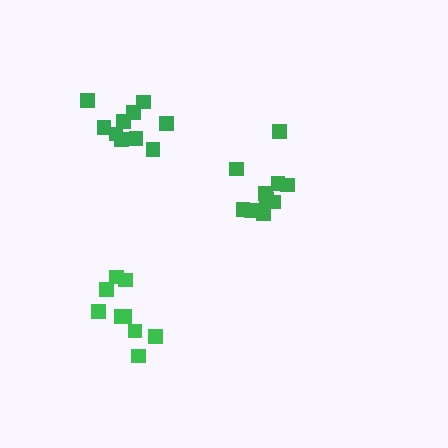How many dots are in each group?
Group 1: 10 dots, Group 2: 9 dots, Group 3: 10 dots (29 total).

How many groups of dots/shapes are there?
There are 3 groups.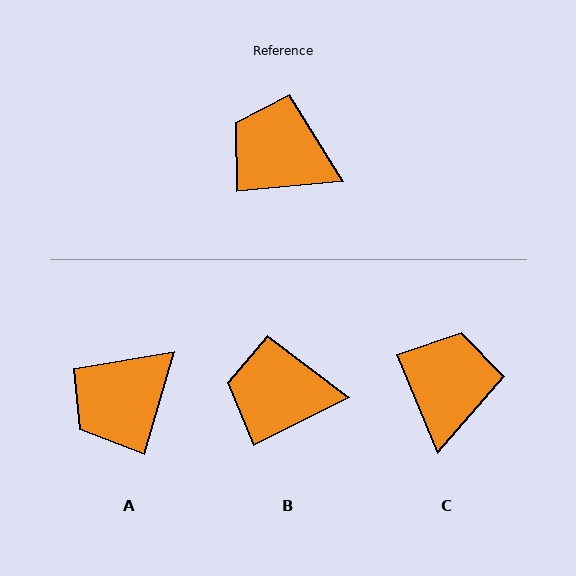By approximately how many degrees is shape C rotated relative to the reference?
Approximately 73 degrees clockwise.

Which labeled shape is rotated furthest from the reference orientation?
C, about 73 degrees away.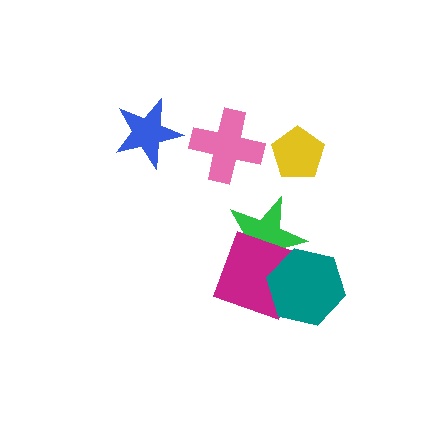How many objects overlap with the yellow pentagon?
0 objects overlap with the yellow pentagon.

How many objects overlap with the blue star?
0 objects overlap with the blue star.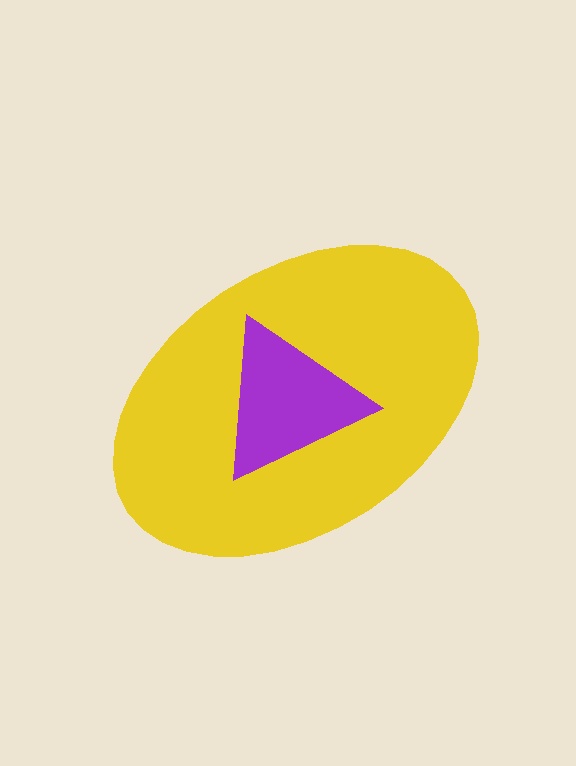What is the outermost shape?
The yellow ellipse.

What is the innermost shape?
The purple triangle.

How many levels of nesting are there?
2.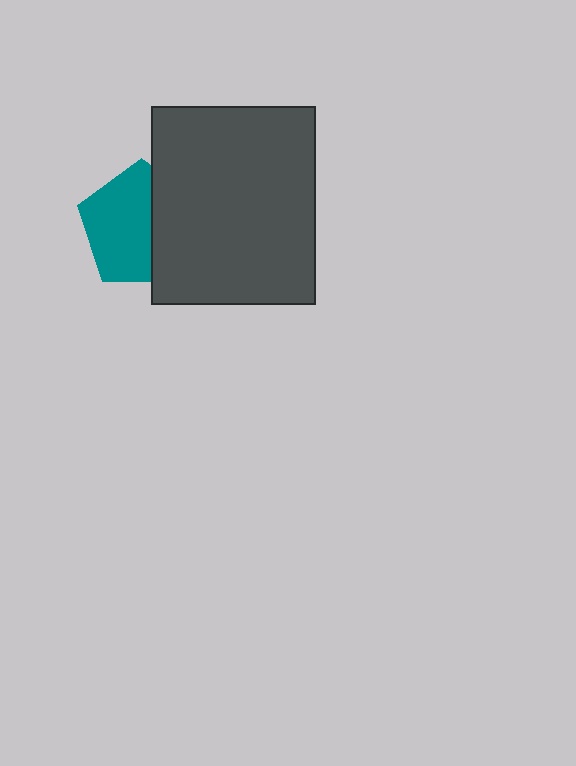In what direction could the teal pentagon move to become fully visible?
The teal pentagon could move left. That would shift it out from behind the dark gray rectangle entirely.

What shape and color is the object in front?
The object in front is a dark gray rectangle.